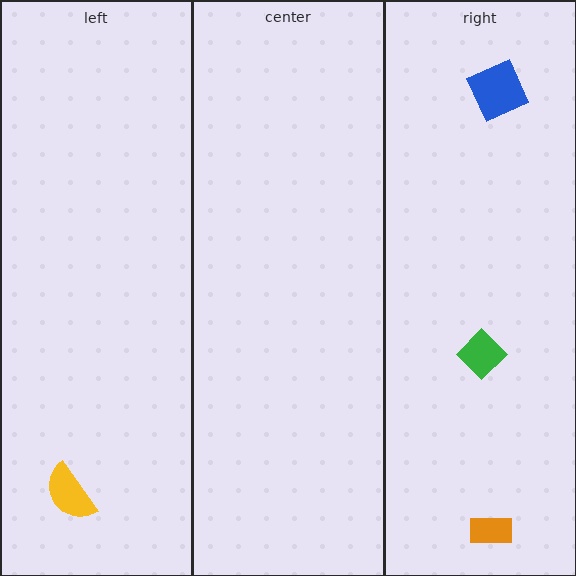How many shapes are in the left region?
1.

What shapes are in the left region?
The yellow semicircle.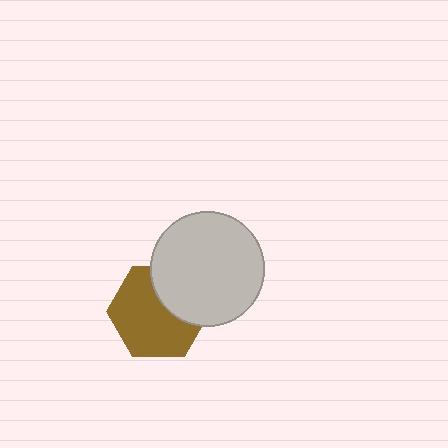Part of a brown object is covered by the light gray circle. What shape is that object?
It is a hexagon.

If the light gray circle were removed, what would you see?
You would see the complete brown hexagon.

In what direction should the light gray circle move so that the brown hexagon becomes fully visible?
The light gray circle should move toward the upper-right. That is the shortest direction to clear the overlap and leave the brown hexagon fully visible.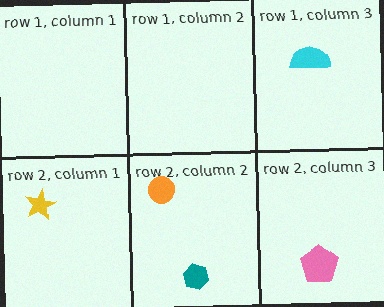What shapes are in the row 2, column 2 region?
The orange circle, the teal hexagon.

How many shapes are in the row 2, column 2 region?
2.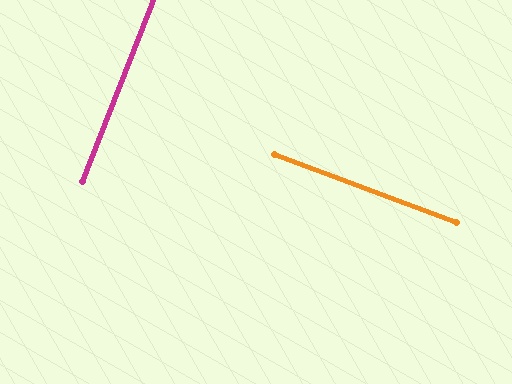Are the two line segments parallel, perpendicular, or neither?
Perpendicular — they meet at approximately 89°.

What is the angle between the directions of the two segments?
Approximately 89 degrees.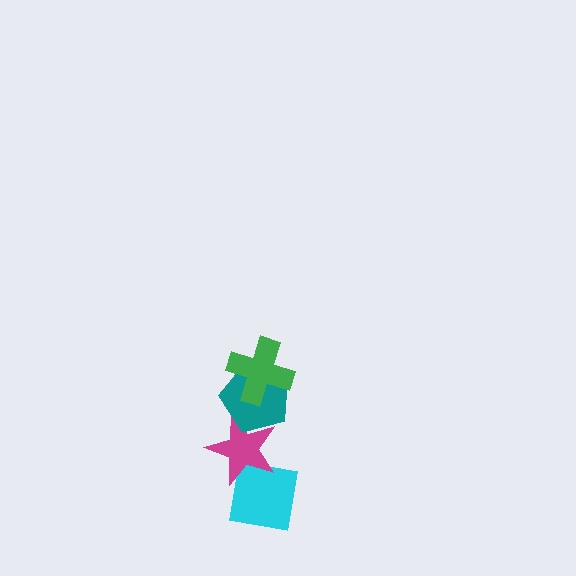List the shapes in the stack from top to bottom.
From top to bottom: the green cross, the teal pentagon, the magenta star, the cyan square.